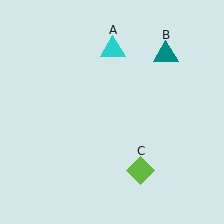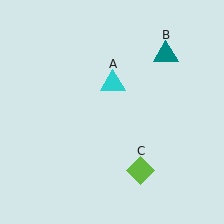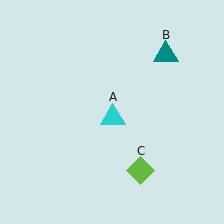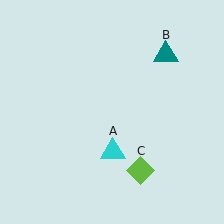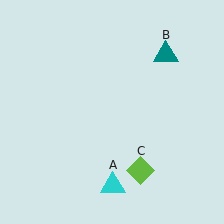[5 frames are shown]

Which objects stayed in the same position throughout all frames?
Teal triangle (object B) and lime diamond (object C) remained stationary.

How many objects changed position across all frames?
1 object changed position: cyan triangle (object A).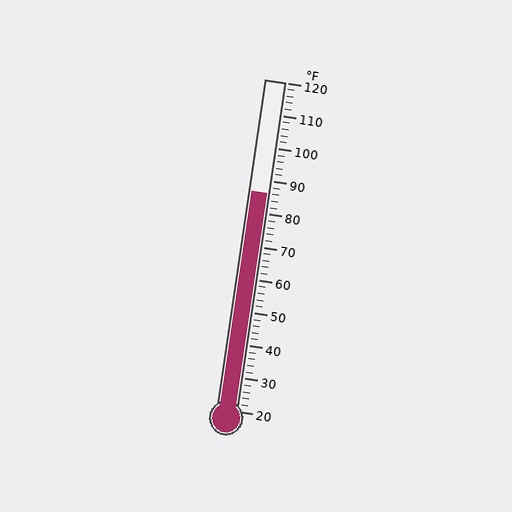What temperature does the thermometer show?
The thermometer shows approximately 86°F.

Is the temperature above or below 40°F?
The temperature is above 40°F.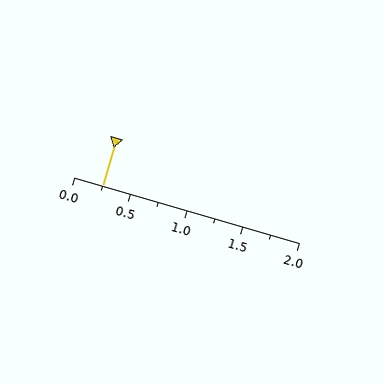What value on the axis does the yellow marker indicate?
The marker indicates approximately 0.25.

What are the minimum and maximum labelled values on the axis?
The axis runs from 0.0 to 2.0.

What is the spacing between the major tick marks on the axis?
The major ticks are spaced 0.5 apart.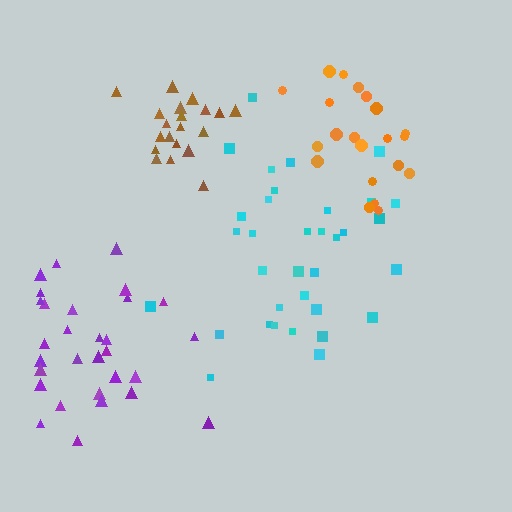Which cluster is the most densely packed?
Brown.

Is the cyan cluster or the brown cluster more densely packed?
Brown.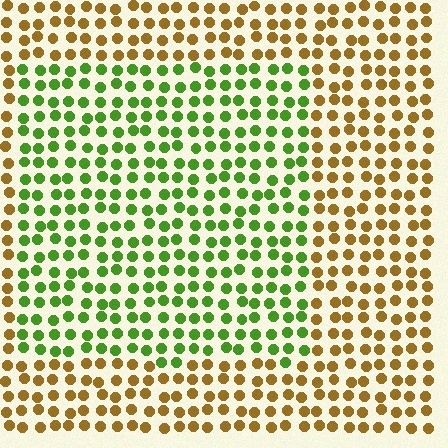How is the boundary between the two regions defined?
The boundary is defined purely by a slight shift in hue (about 63 degrees). Spacing, size, and orientation are identical on both sides.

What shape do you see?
I see a rectangle.